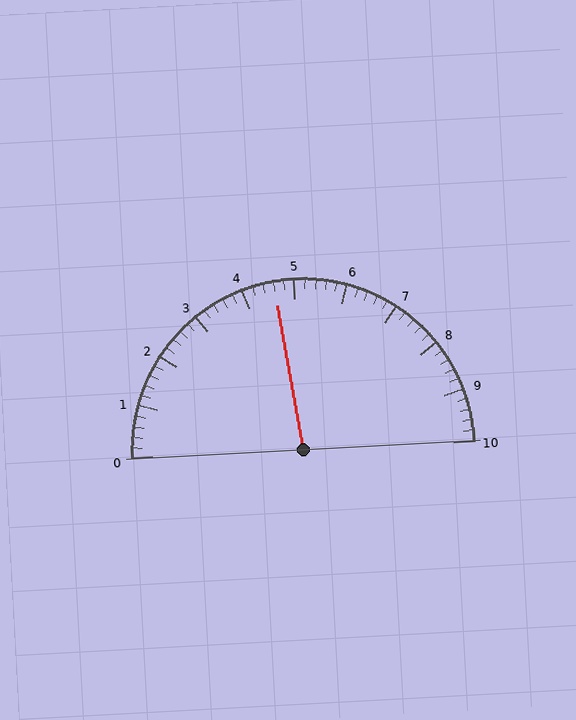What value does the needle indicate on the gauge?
The needle indicates approximately 4.6.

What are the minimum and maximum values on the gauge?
The gauge ranges from 0 to 10.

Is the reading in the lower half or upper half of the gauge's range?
The reading is in the lower half of the range (0 to 10).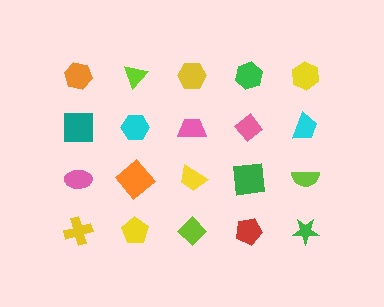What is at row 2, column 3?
A pink trapezoid.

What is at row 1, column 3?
A yellow hexagon.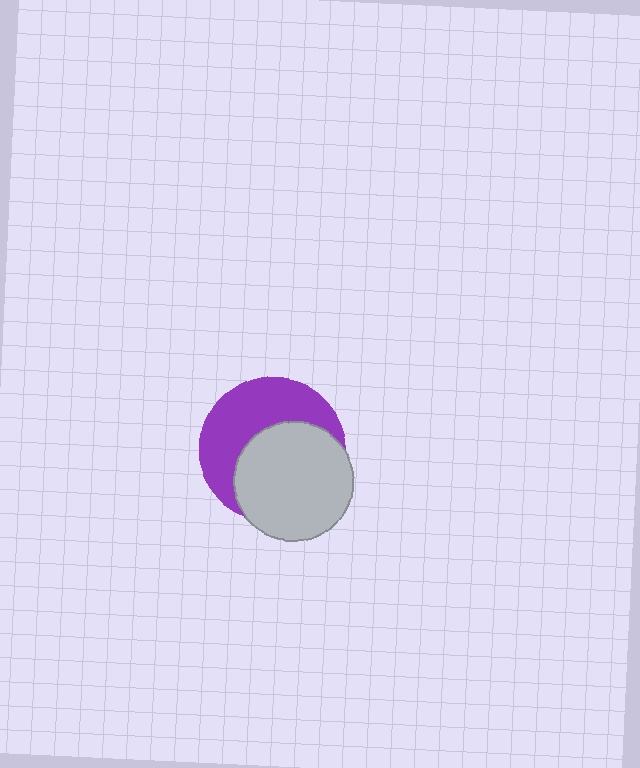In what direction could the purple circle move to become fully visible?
The purple circle could move toward the upper-left. That would shift it out from behind the light gray circle entirely.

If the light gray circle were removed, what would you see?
You would see the complete purple circle.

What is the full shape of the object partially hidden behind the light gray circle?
The partially hidden object is a purple circle.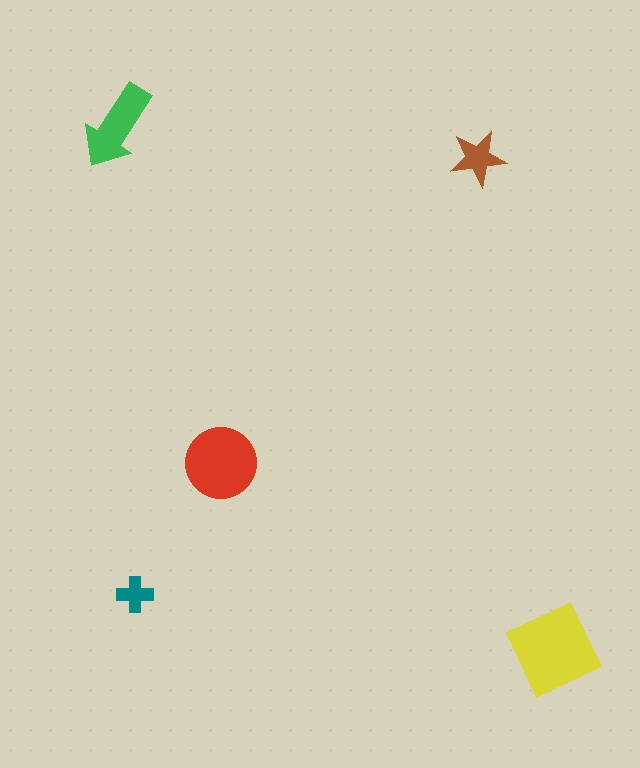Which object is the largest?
The yellow diamond.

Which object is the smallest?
The teal cross.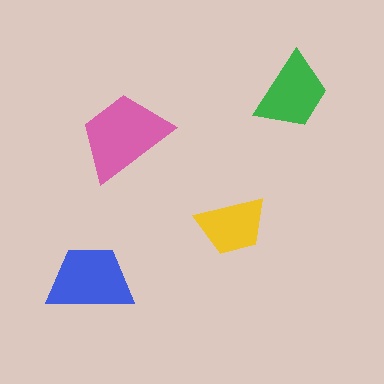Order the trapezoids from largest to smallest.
the pink one, the blue one, the green one, the yellow one.